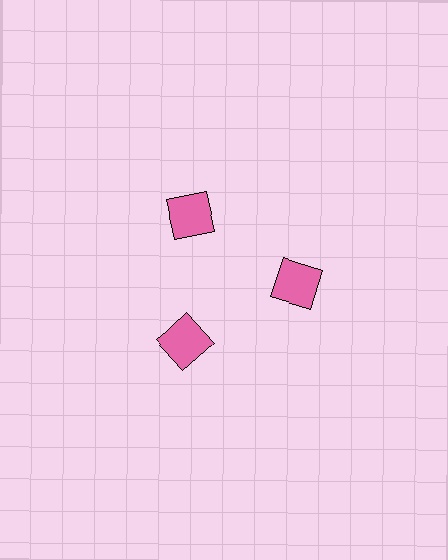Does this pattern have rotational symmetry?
Yes, this pattern has 3-fold rotational symmetry. It looks the same after rotating 120 degrees around the center.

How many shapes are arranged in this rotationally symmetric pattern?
There are 3 shapes, arranged in 3 groups of 1.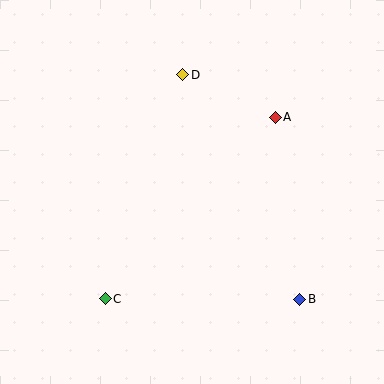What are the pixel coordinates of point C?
Point C is at (105, 299).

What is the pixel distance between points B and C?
The distance between B and C is 195 pixels.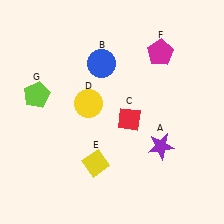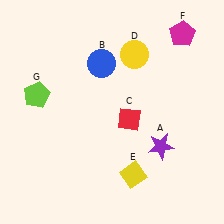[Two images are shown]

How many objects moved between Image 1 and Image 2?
3 objects moved between the two images.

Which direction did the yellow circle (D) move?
The yellow circle (D) moved up.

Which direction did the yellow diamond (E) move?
The yellow diamond (E) moved right.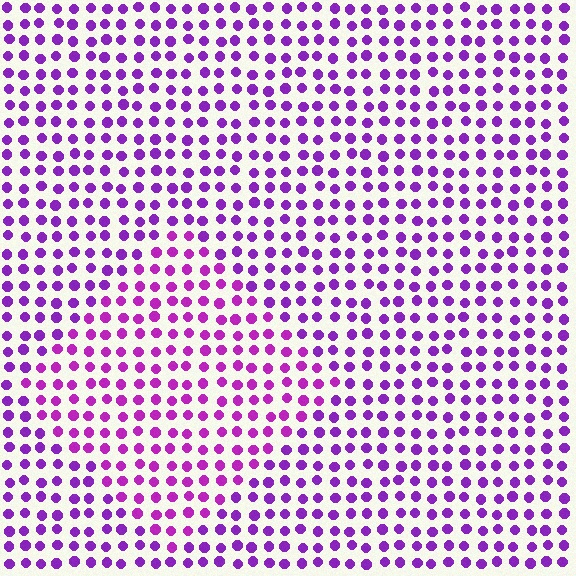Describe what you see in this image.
The image is filled with small purple elements in a uniform arrangement. A diamond-shaped region is visible where the elements are tinted to a slightly different hue, forming a subtle color boundary.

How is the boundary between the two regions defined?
The boundary is defined purely by a slight shift in hue (about 20 degrees). Spacing, size, and orientation are identical on both sides.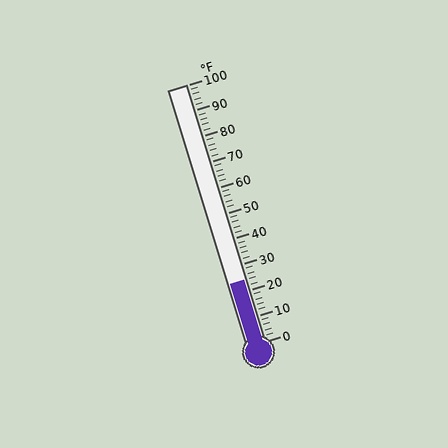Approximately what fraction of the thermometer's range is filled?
The thermometer is filled to approximately 25% of its range.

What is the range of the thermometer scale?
The thermometer scale ranges from 0°F to 100°F.